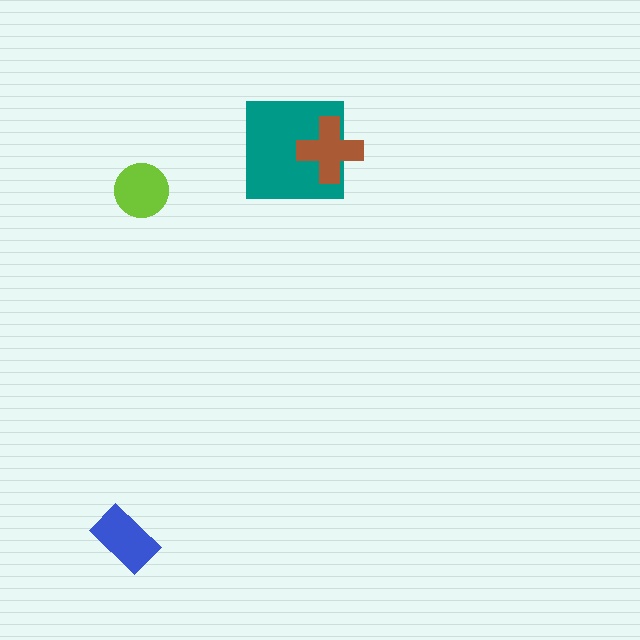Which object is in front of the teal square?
The brown cross is in front of the teal square.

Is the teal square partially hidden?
Yes, it is partially covered by another shape.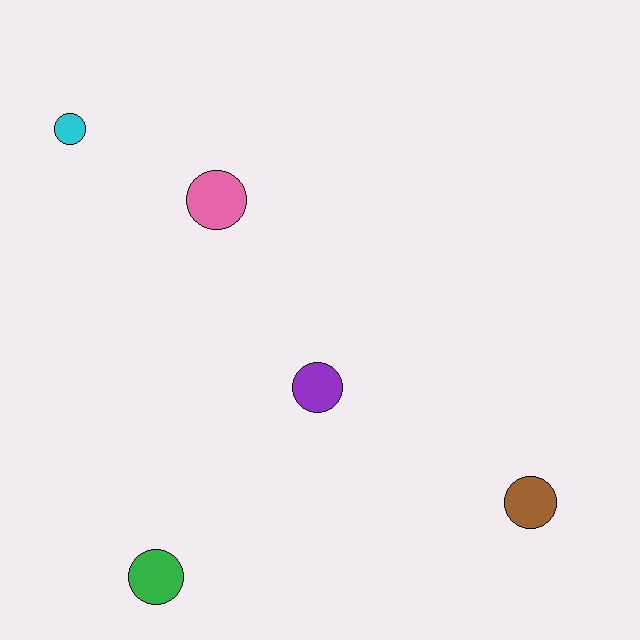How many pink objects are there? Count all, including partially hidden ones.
There is 1 pink object.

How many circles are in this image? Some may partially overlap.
There are 5 circles.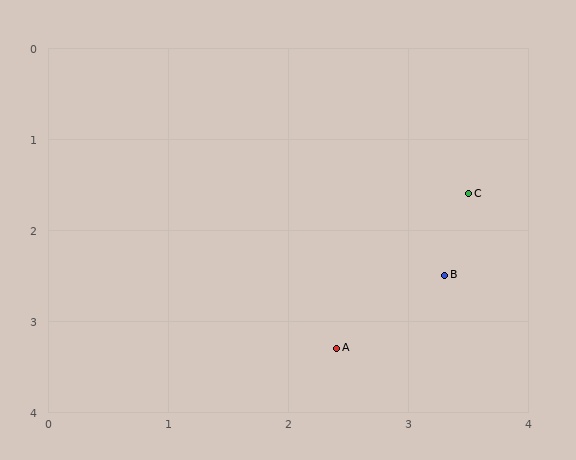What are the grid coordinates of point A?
Point A is at approximately (2.4, 3.3).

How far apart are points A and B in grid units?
Points A and B are about 1.2 grid units apart.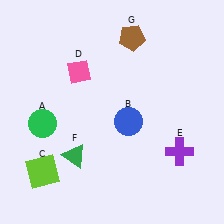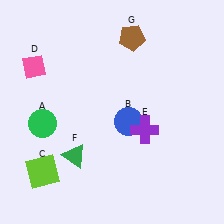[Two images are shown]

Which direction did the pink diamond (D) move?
The pink diamond (D) moved left.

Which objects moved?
The objects that moved are: the pink diamond (D), the purple cross (E).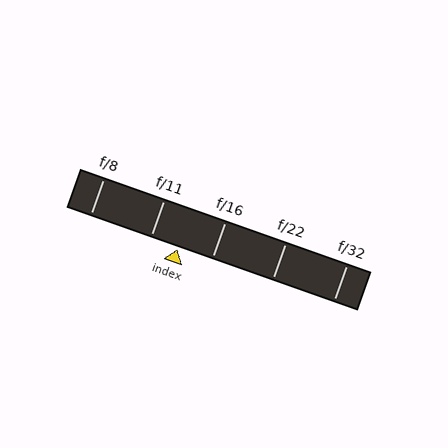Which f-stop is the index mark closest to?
The index mark is closest to f/11.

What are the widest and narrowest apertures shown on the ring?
The widest aperture shown is f/8 and the narrowest is f/32.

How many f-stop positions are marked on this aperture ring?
There are 5 f-stop positions marked.